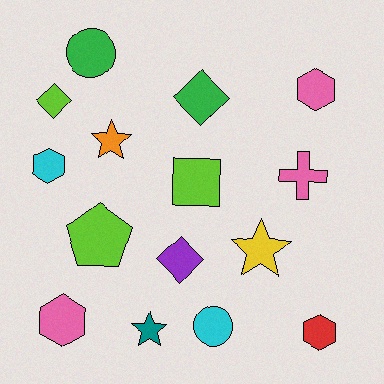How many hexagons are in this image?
There are 4 hexagons.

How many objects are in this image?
There are 15 objects.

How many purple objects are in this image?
There is 1 purple object.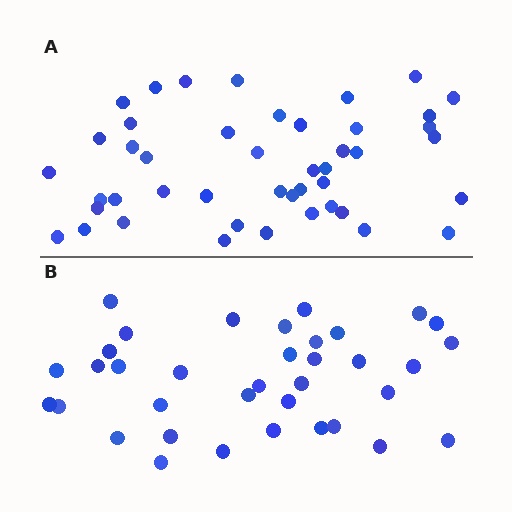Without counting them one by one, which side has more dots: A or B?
Region A (the top region) has more dots.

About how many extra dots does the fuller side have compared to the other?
Region A has roughly 8 or so more dots than region B.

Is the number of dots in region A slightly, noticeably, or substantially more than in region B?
Region A has noticeably more, but not dramatically so. The ratio is roughly 1.2 to 1.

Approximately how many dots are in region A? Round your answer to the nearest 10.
About 40 dots. (The exact count is 45, which rounds to 40.)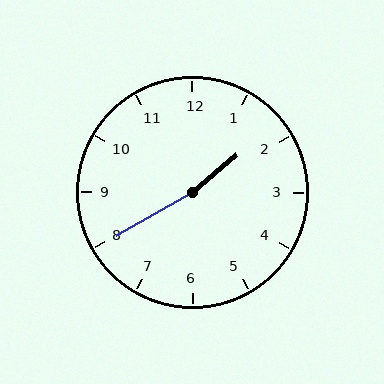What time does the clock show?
1:40.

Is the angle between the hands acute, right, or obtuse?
It is obtuse.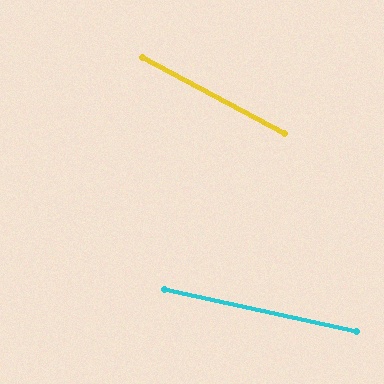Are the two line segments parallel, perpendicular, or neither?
Neither parallel nor perpendicular — they differ by about 16°.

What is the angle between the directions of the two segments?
Approximately 16 degrees.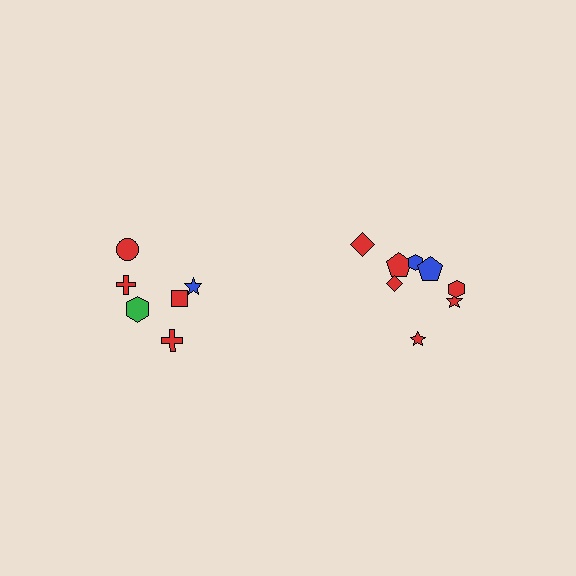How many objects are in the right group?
There are 8 objects.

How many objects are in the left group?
There are 6 objects.